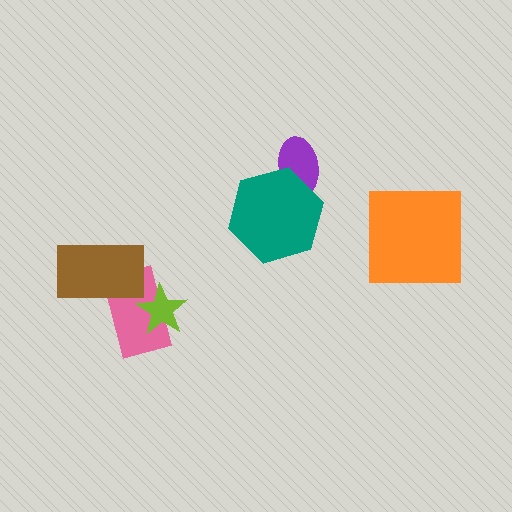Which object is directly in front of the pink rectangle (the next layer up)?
The brown rectangle is directly in front of the pink rectangle.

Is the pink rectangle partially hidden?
Yes, it is partially covered by another shape.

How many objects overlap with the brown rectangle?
1 object overlaps with the brown rectangle.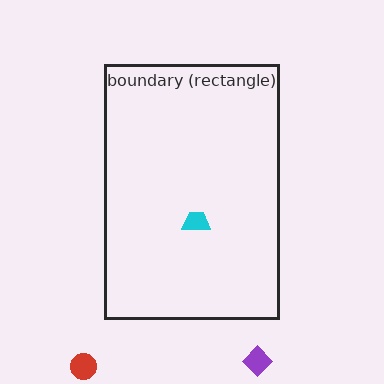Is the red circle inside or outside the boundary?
Outside.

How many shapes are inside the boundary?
1 inside, 2 outside.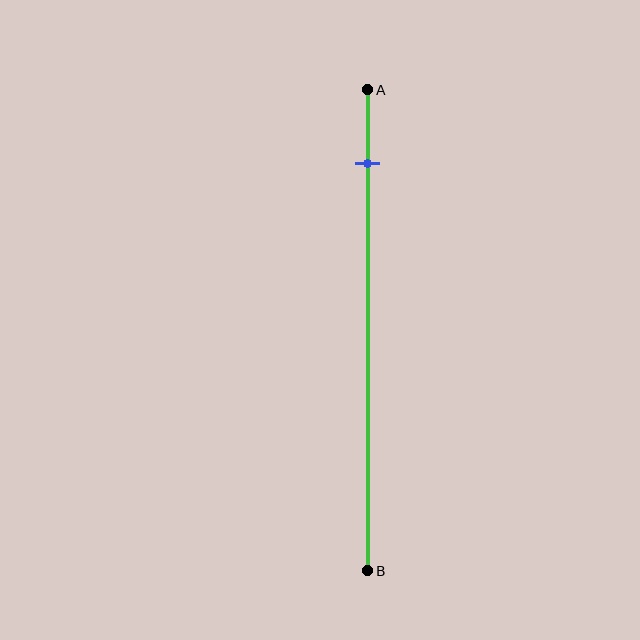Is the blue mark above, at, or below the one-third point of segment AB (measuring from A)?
The blue mark is above the one-third point of segment AB.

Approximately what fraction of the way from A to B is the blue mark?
The blue mark is approximately 15% of the way from A to B.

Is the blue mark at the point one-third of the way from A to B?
No, the mark is at about 15% from A, not at the 33% one-third point.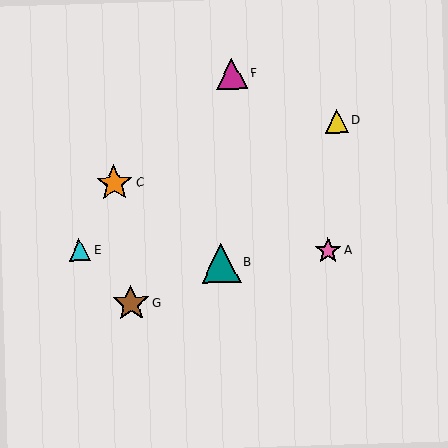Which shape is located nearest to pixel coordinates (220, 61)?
The magenta triangle (labeled F) at (232, 74) is nearest to that location.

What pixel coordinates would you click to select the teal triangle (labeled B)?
Click at (221, 263) to select the teal triangle B.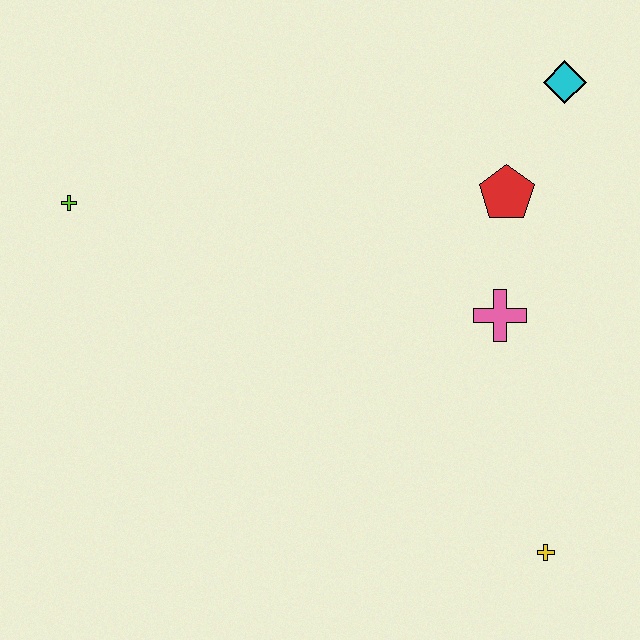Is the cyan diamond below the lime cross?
No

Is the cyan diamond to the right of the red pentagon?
Yes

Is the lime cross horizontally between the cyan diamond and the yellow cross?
No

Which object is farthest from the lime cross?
The yellow cross is farthest from the lime cross.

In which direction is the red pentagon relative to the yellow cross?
The red pentagon is above the yellow cross.